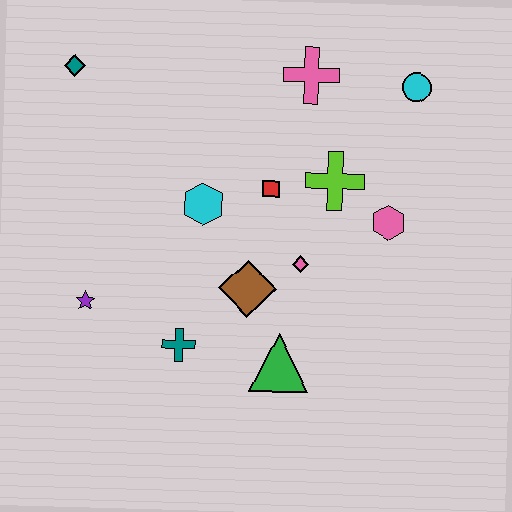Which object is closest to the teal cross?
The brown diamond is closest to the teal cross.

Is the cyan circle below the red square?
No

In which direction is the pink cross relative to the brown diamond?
The pink cross is above the brown diamond.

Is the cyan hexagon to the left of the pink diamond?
Yes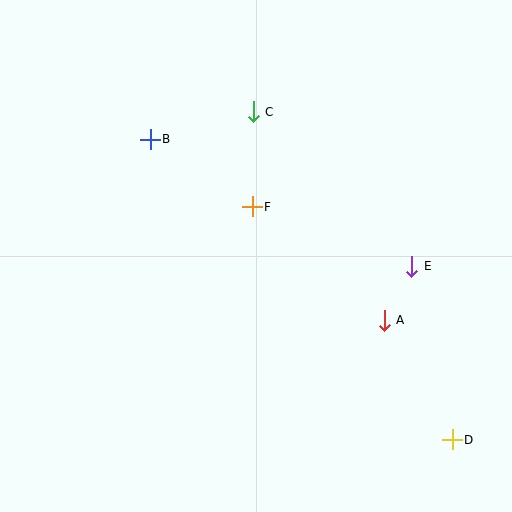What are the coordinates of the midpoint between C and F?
The midpoint between C and F is at (253, 159).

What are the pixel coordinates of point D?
Point D is at (452, 440).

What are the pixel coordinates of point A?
Point A is at (384, 320).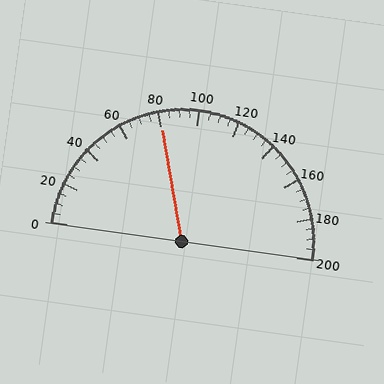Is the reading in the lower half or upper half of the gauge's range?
The reading is in the lower half of the range (0 to 200).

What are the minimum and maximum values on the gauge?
The gauge ranges from 0 to 200.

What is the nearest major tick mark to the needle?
The nearest major tick mark is 80.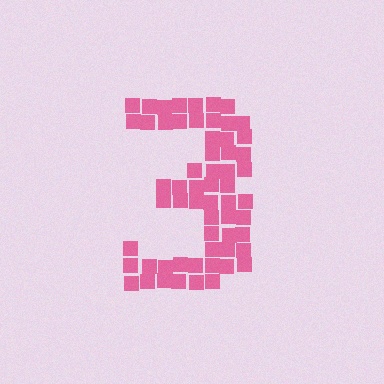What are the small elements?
The small elements are squares.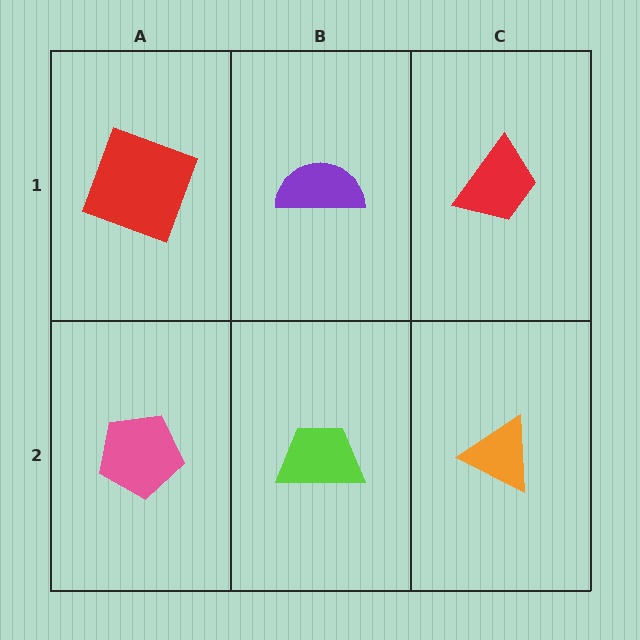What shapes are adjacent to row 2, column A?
A red square (row 1, column A), a lime trapezoid (row 2, column B).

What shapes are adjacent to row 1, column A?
A pink pentagon (row 2, column A), a purple semicircle (row 1, column B).